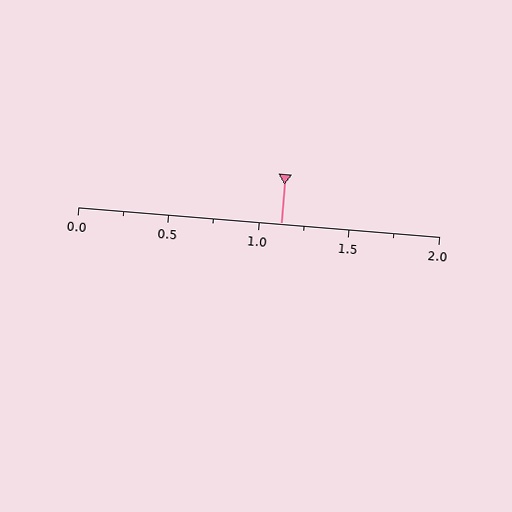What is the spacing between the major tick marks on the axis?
The major ticks are spaced 0.5 apart.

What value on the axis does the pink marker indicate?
The marker indicates approximately 1.12.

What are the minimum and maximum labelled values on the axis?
The axis runs from 0.0 to 2.0.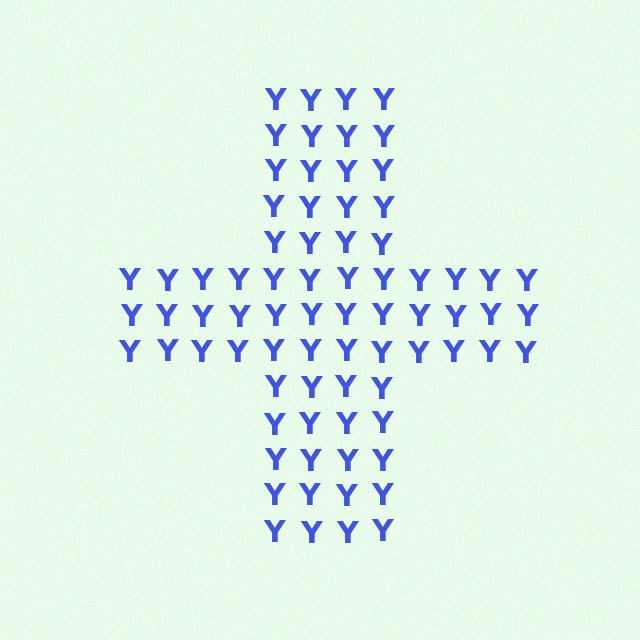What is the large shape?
The large shape is a cross.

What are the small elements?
The small elements are letter Y's.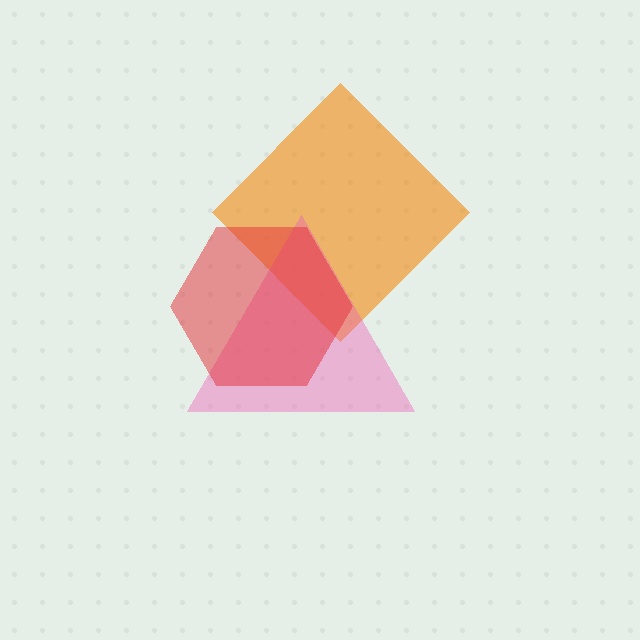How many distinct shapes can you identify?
There are 3 distinct shapes: an orange diamond, a pink triangle, a red hexagon.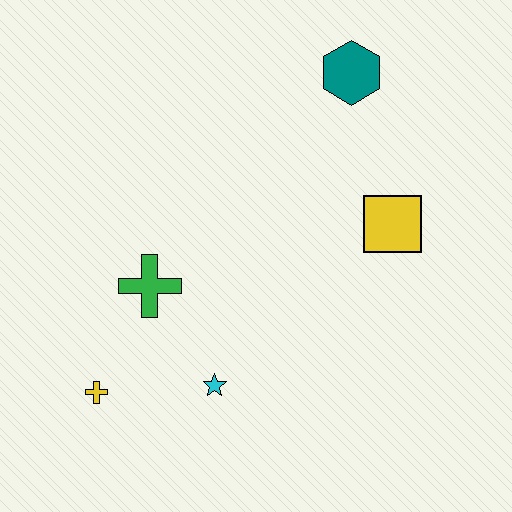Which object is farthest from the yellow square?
The yellow cross is farthest from the yellow square.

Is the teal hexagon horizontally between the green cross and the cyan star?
No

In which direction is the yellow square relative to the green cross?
The yellow square is to the right of the green cross.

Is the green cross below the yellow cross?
No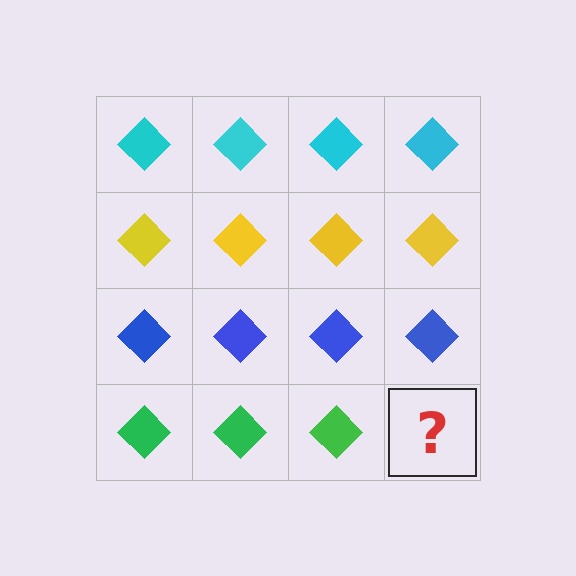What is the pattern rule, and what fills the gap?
The rule is that each row has a consistent color. The gap should be filled with a green diamond.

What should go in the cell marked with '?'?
The missing cell should contain a green diamond.